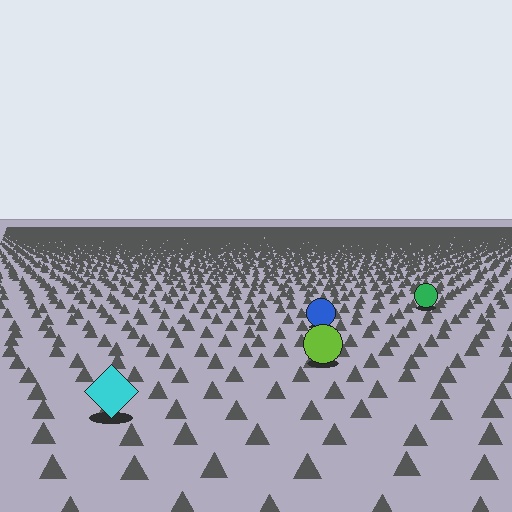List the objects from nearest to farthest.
From nearest to farthest: the cyan diamond, the lime circle, the blue circle, the green circle.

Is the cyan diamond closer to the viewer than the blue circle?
Yes. The cyan diamond is closer — you can tell from the texture gradient: the ground texture is coarser near it.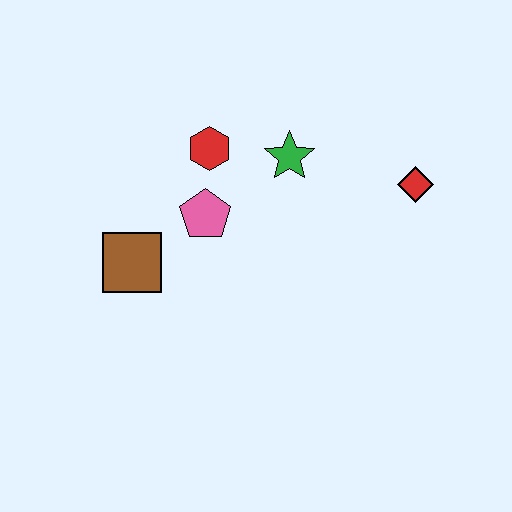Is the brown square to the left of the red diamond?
Yes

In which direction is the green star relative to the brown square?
The green star is to the right of the brown square.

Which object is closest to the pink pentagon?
The red hexagon is closest to the pink pentagon.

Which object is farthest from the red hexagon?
The red diamond is farthest from the red hexagon.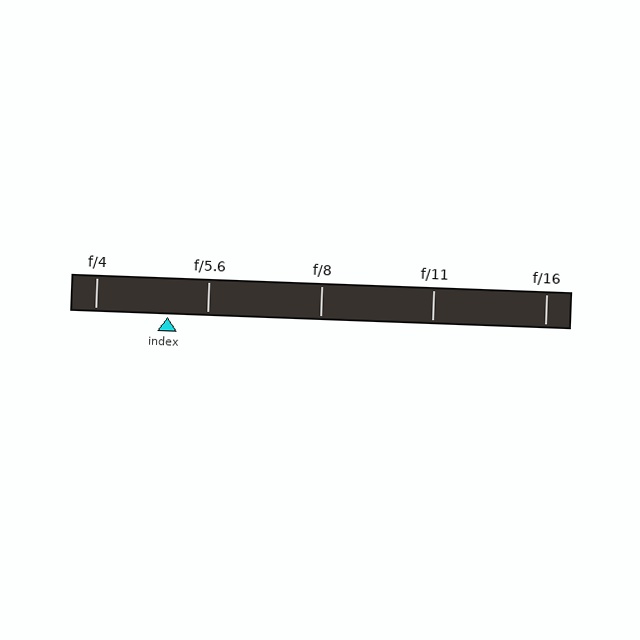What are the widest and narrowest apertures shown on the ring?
The widest aperture shown is f/4 and the narrowest is f/16.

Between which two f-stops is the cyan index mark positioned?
The index mark is between f/4 and f/5.6.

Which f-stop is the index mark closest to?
The index mark is closest to f/5.6.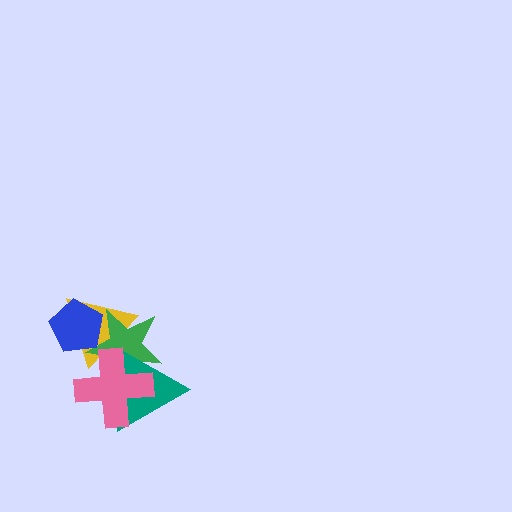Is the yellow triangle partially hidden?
Yes, it is partially covered by another shape.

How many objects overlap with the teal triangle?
3 objects overlap with the teal triangle.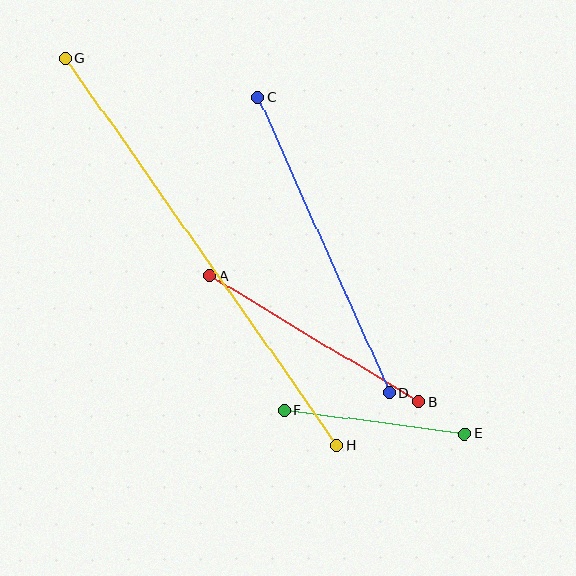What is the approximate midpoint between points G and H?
The midpoint is at approximately (201, 252) pixels.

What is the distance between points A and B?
The distance is approximately 244 pixels.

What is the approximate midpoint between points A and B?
The midpoint is at approximately (314, 338) pixels.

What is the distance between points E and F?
The distance is approximately 182 pixels.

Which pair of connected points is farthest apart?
Points G and H are farthest apart.